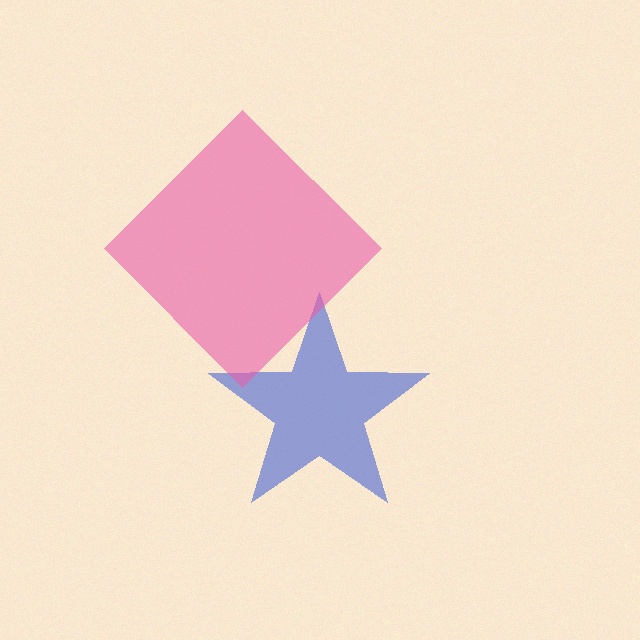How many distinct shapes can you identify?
There are 2 distinct shapes: a blue star, a pink diamond.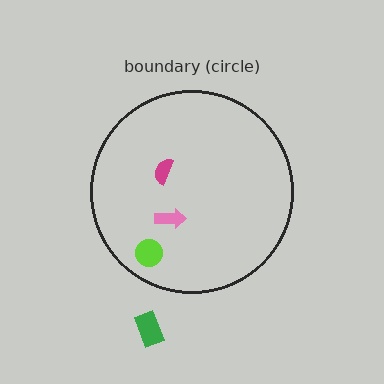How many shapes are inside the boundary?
3 inside, 1 outside.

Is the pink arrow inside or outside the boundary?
Inside.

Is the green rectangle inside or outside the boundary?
Outside.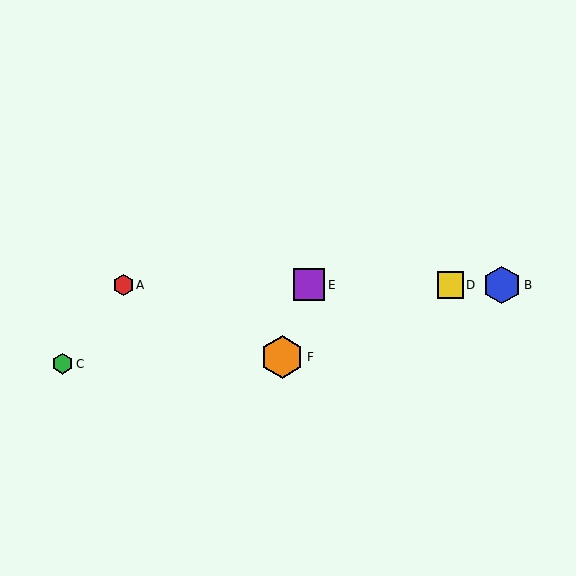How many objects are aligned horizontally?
4 objects (A, B, D, E) are aligned horizontally.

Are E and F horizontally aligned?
No, E is at y≈285 and F is at y≈357.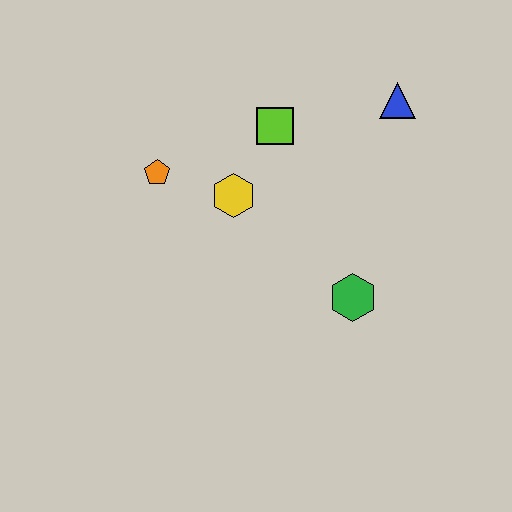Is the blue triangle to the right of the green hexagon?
Yes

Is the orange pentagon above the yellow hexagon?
Yes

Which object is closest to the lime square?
The yellow hexagon is closest to the lime square.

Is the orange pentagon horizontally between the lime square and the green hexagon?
No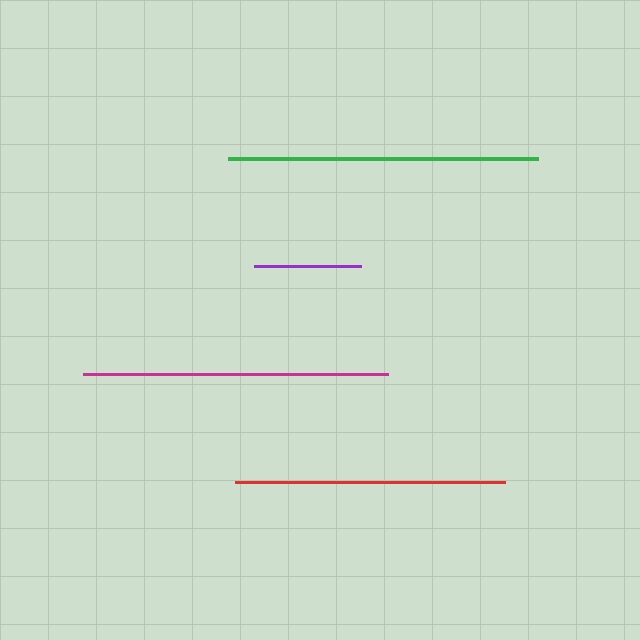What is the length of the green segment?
The green segment is approximately 310 pixels long.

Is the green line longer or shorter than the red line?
The green line is longer than the red line.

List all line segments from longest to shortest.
From longest to shortest: green, magenta, red, purple.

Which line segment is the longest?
The green line is the longest at approximately 310 pixels.